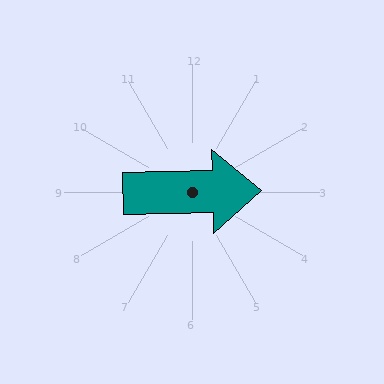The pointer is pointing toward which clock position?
Roughly 3 o'clock.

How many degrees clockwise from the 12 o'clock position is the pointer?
Approximately 89 degrees.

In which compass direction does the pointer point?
East.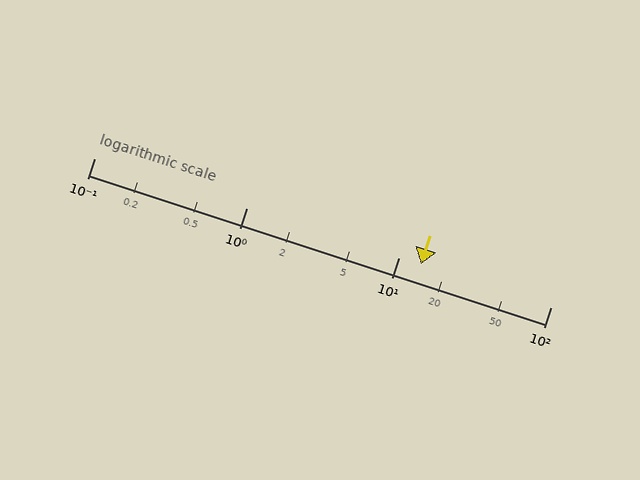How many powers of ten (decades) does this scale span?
The scale spans 3 decades, from 0.1 to 100.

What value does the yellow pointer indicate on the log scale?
The pointer indicates approximately 14.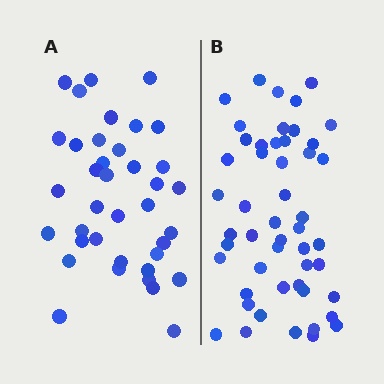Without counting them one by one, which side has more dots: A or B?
Region B (the right region) has more dots.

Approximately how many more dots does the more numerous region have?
Region B has roughly 12 or so more dots than region A.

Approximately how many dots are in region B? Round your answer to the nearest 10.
About 50 dots.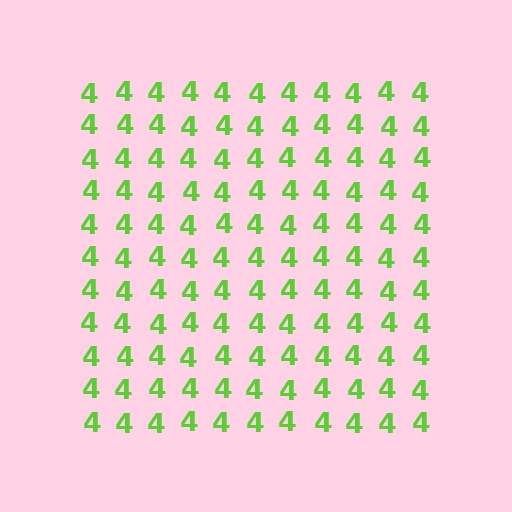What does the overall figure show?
The overall figure shows a square.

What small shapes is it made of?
It is made of small digit 4's.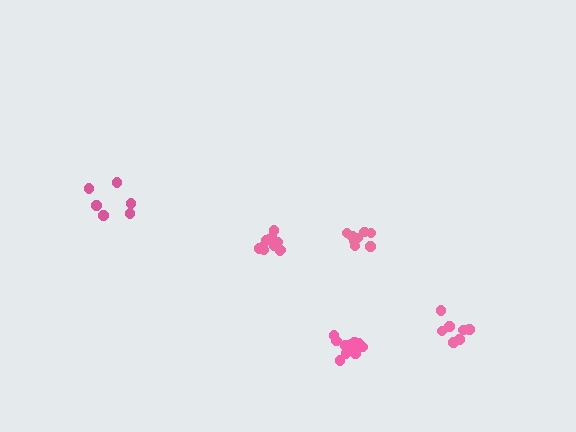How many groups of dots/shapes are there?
There are 5 groups.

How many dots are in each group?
Group 1: 11 dots, Group 2: 8 dots, Group 3: 9 dots, Group 4: 6 dots, Group 5: 11 dots (45 total).